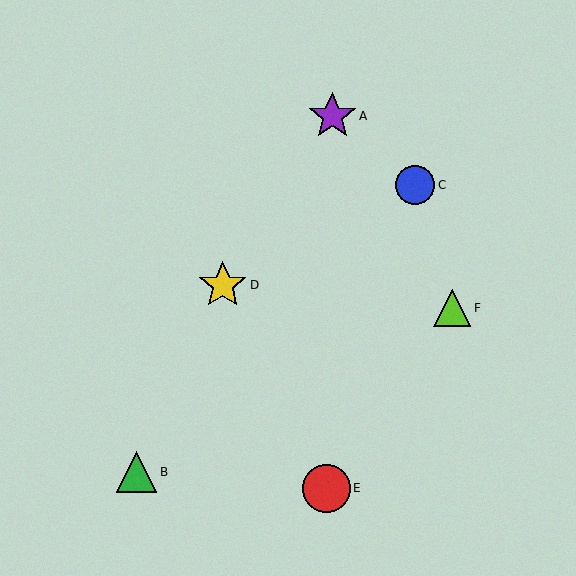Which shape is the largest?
The yellow star (labeled D) is the largest.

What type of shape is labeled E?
Shape E is a red circle.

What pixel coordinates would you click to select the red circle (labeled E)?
Click at (326, 488) to select the red circle E.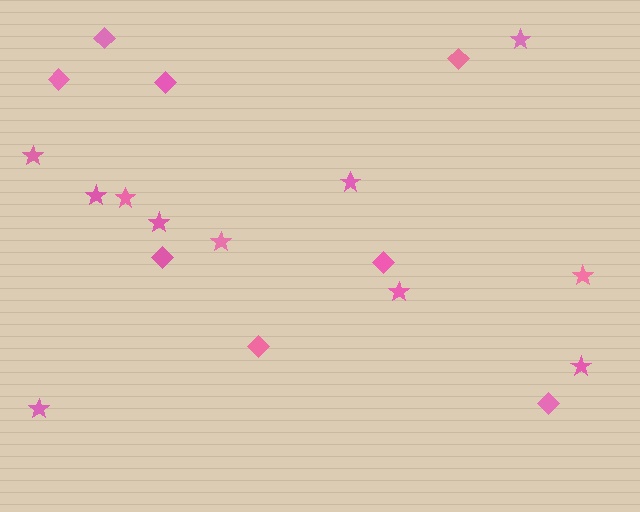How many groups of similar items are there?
There are 2 groups: one group of stars (11) and one group of diamonds (8).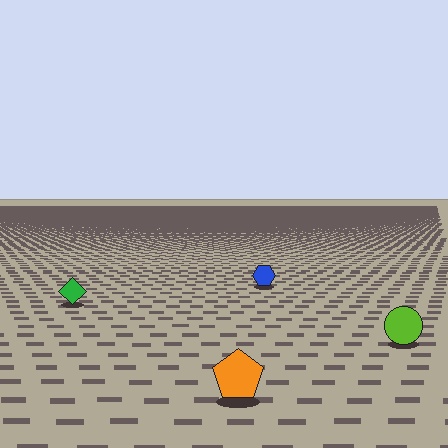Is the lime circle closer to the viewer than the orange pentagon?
No. The orange pentagon is closer — you can tell from the texture gradient: the ground texture is coarser near it.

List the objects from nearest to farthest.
From nearest to farthest: the orange pentagon, the lime circle, the green diamond, the blue hexagon.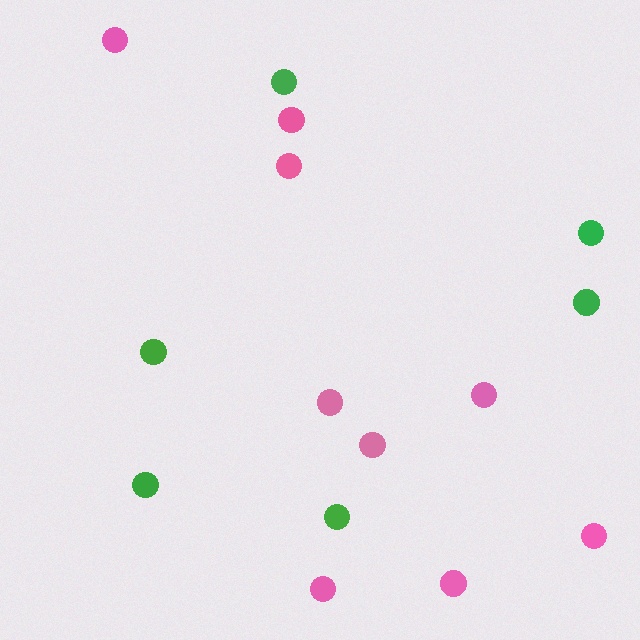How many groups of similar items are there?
There are 2 groups: one group of pink circles (9) and one group of green circles (6).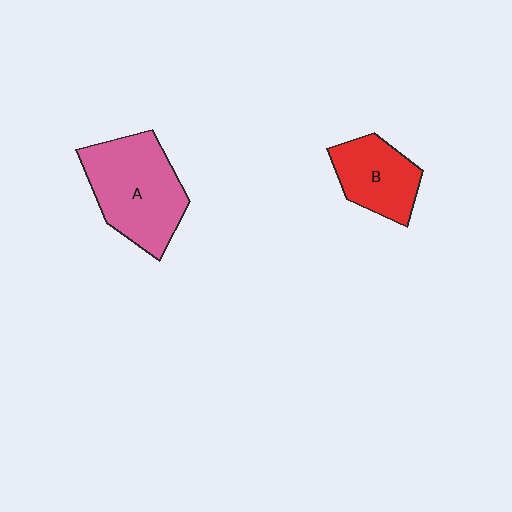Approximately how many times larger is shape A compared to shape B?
Approximately 1.6 times.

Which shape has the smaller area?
Shape B (red).